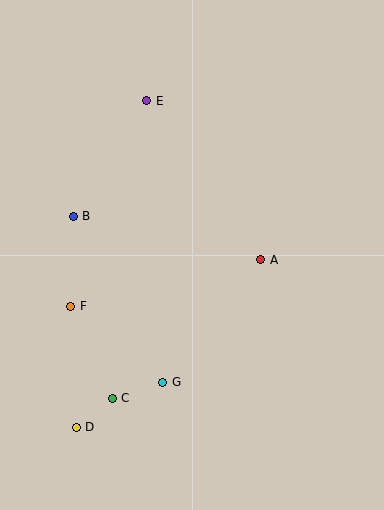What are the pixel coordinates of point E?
Point E is at (147, 101).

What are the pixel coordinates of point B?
Point B is at (73, 216).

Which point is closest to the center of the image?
Point A at (261, 260) is closest to the center.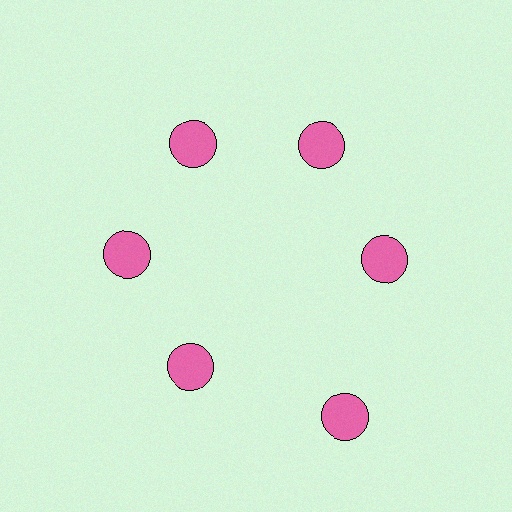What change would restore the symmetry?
The symmetry would be restored by moving it inward, back onto the ring so that all 6 circles sit at equal angles and equal distance from the center.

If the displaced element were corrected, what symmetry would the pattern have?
It would have 6-fold rotational symmetry — the pattern would map onto itself every 60 degrees.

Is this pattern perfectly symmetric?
No. The 6 pink circles are arranged in a ring, but one element near the 5 o'clock position is pushed outward from the center, breaking the 6-fold rotational symmetry.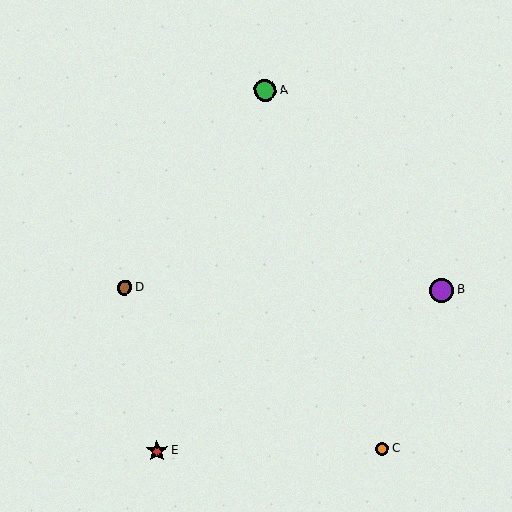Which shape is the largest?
The purple circle (labeled B) is the largest.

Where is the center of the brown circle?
The center of the brown circle is at (125, 288).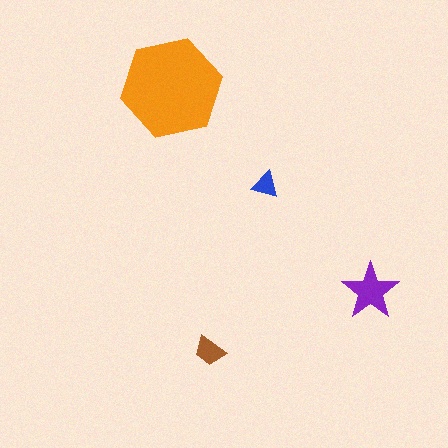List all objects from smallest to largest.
The blue triangle, the brown trapezoid, the purple star, the orange hexagon.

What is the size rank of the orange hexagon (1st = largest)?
1st.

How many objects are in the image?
There are 4 objects in the image.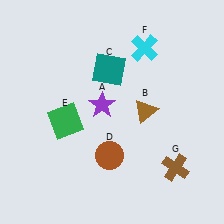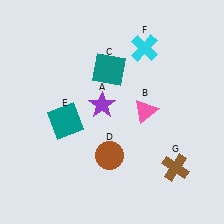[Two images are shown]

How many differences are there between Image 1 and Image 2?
There are 2 differences between the two images.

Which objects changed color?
B changed from brown to pink. E changed from green to teal.